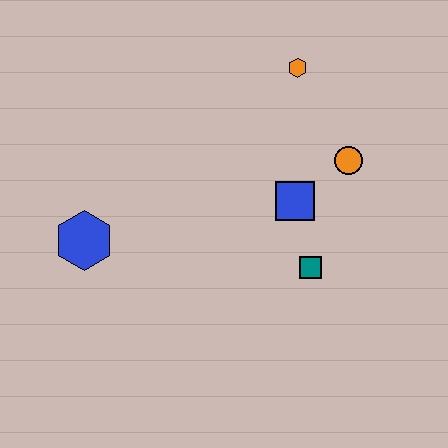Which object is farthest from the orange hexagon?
The blue hexagon is farthest from the orange hexagon.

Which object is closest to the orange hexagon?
The orange circle is closest to the orange hexagon.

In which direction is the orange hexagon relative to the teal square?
The orange hexagon is above the teal square.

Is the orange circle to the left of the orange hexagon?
No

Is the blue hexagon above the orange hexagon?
No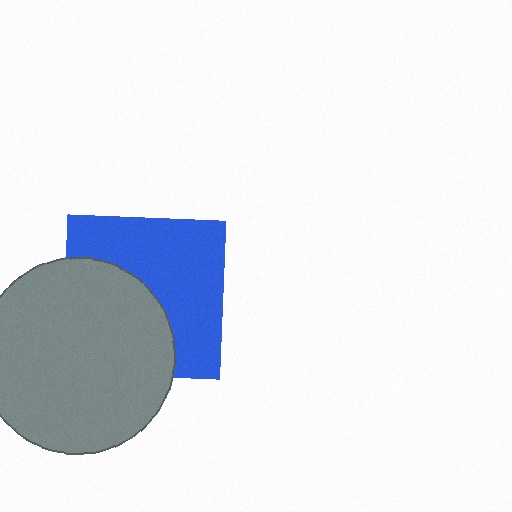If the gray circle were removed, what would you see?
You would see the complete blue square.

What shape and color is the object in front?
The object in front is a gray circle.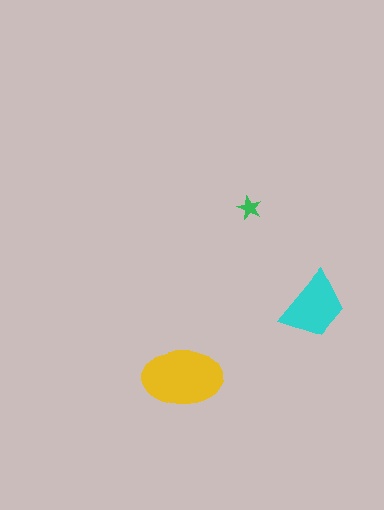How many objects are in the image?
There are 3 objects in the image.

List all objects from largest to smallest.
The yellow ellipse, the cyan trapezoid, the green star.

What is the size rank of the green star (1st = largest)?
3rd.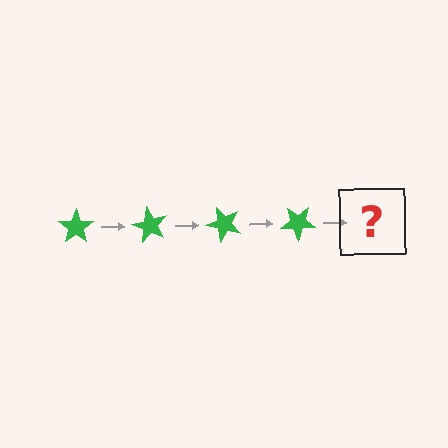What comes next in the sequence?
The next element should be a green star rotated 240 degrees.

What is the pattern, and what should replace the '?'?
The pattern is that the star rotates 60 degrees each step. The '?' should be a green star rotated 240 degrees.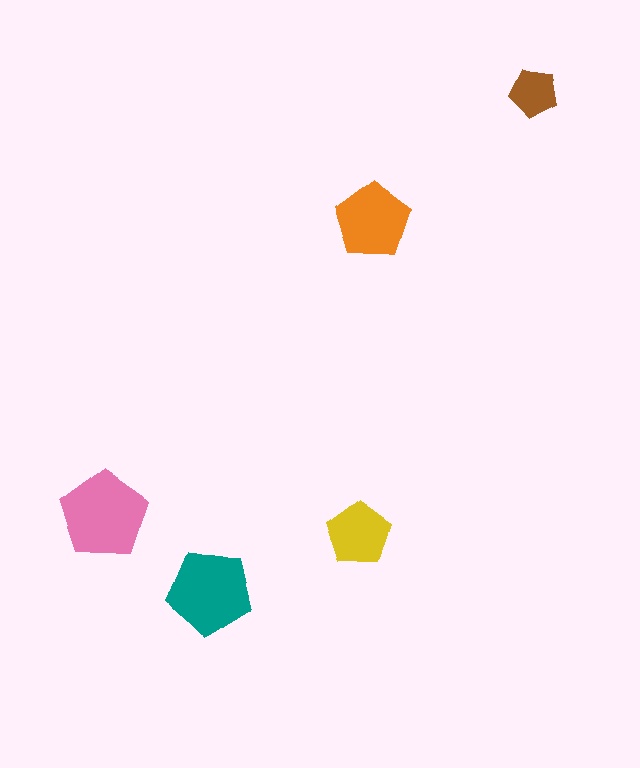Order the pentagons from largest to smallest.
the pink one, the teal one, the orange one, the yellow one, the brown one.